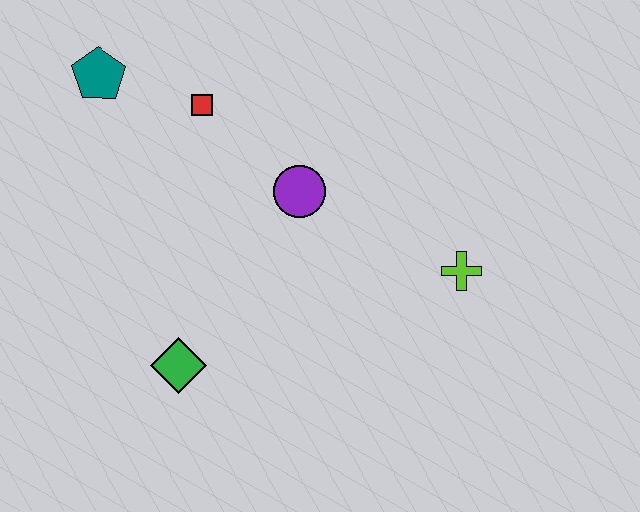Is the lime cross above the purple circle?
No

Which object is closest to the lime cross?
The purple circle is closest to the lime cross.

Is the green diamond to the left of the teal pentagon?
No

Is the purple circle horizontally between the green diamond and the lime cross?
Yes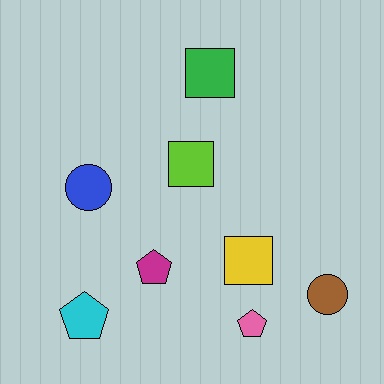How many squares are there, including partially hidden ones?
There are 3 squares.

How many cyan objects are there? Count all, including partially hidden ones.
There is 1 cyan object.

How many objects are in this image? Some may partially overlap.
There are 8 objects.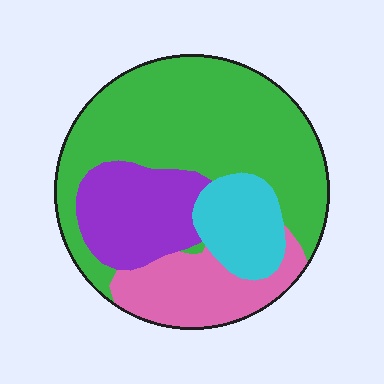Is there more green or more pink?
Green.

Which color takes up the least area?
Cyan, at roughly 15%.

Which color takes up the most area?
Green, at roughly 50%.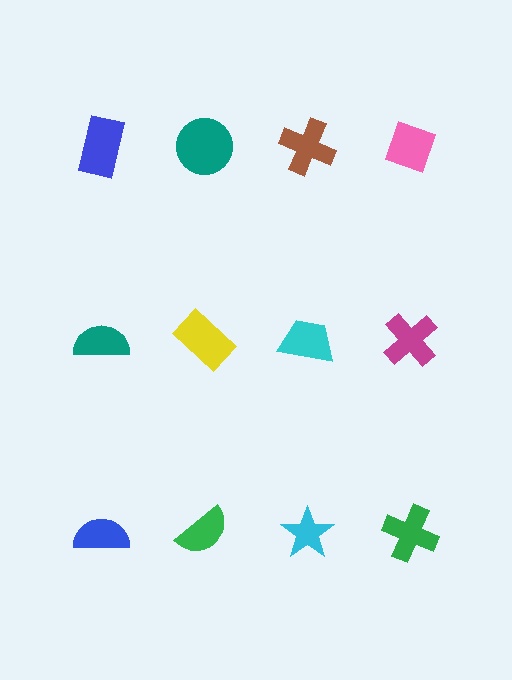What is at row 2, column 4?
A magenta cross.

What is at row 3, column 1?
A blue semicircle.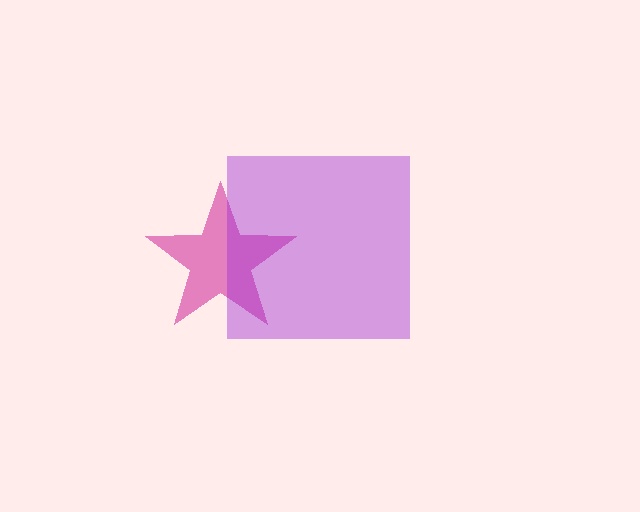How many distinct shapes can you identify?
There are 2 distinct shapes: a magenta star, a purple square.